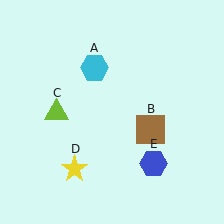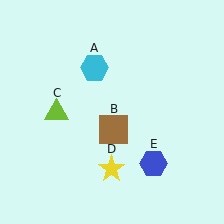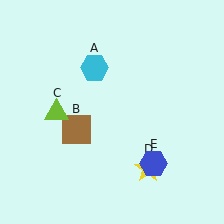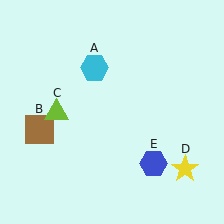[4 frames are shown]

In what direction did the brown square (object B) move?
The brown square (object B) moved left.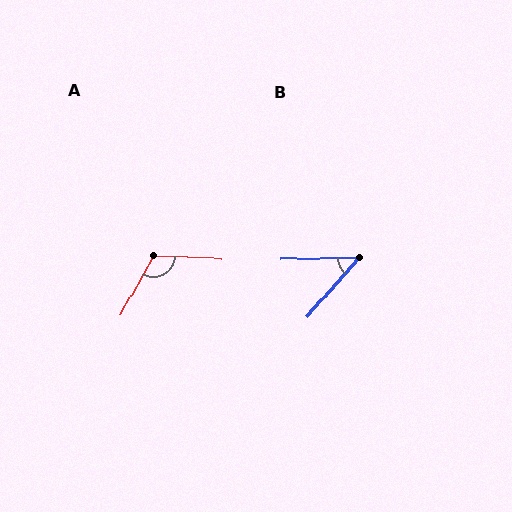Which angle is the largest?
A, at approximately 117 degrees.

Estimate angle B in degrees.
Approximately 48 degrees.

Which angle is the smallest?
B, at approximately 48 degrees.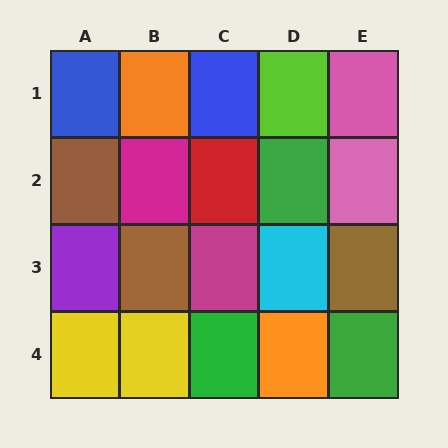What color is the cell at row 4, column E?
Green.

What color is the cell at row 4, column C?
Green.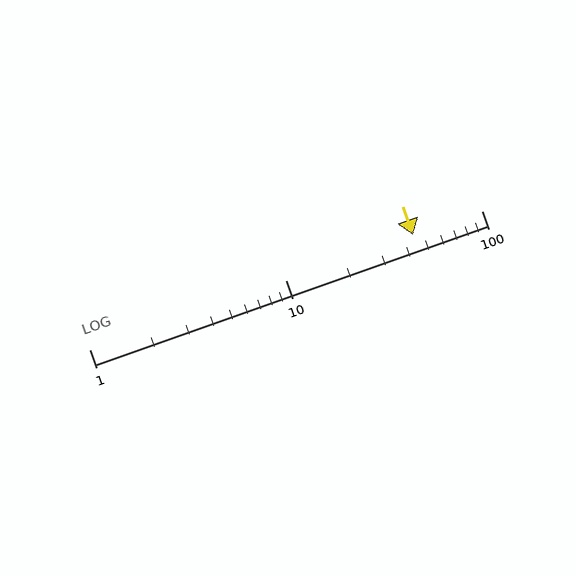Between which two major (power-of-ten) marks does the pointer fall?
The pointer is between 10 and 100.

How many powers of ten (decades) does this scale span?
The scale spans 2 decades, from 1 to 100.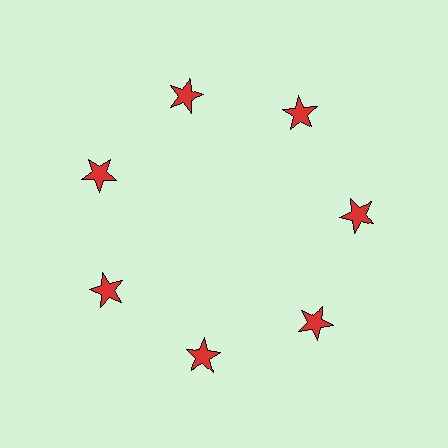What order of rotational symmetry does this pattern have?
This pattern has 7-fold rotational symmetry.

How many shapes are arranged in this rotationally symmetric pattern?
There are 7 shapes, arranged in 7 groups of 1.